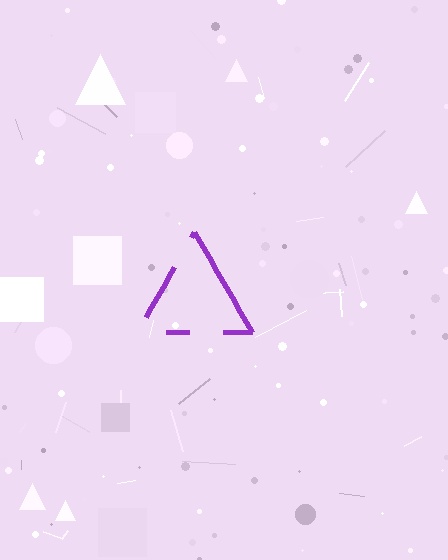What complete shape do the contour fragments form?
The contour fragments form a triangle.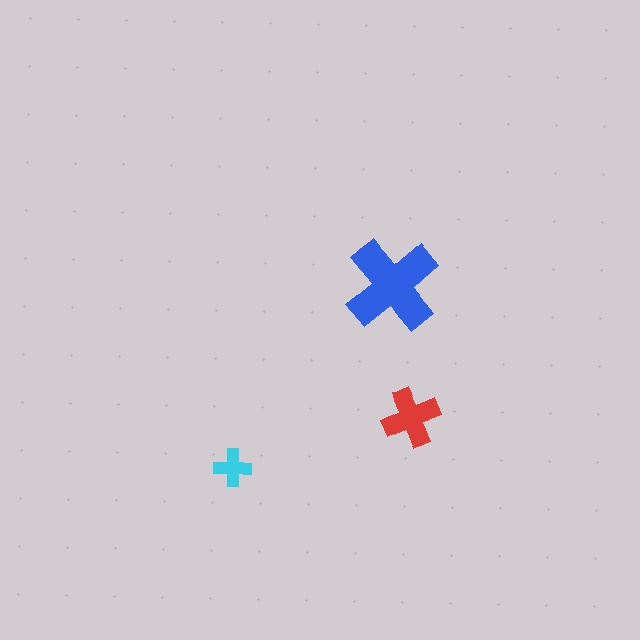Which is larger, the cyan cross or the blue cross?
The blue one.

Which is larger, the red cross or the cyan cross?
The red one.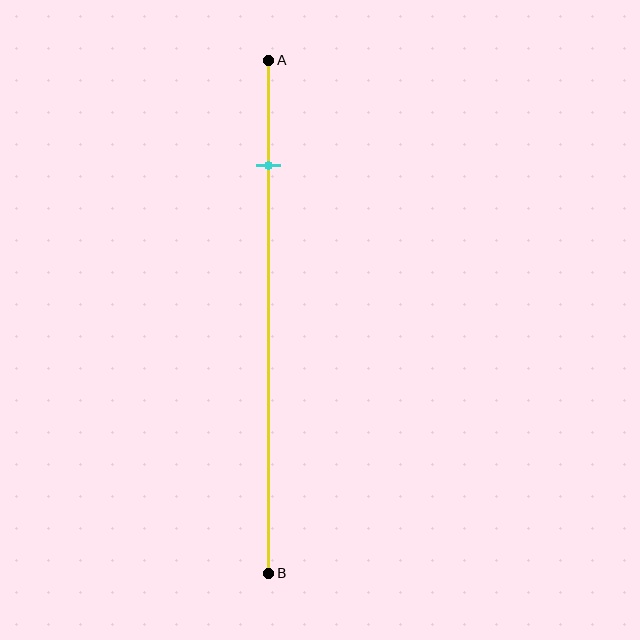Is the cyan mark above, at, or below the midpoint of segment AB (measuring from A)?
The cyan mark is above the midpoint of segment AB.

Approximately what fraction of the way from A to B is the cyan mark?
The cyan mark is approximately 20% of the way from A to B.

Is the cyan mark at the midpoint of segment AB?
No, the mark is at about 20% from A, not at the 50% midpoint.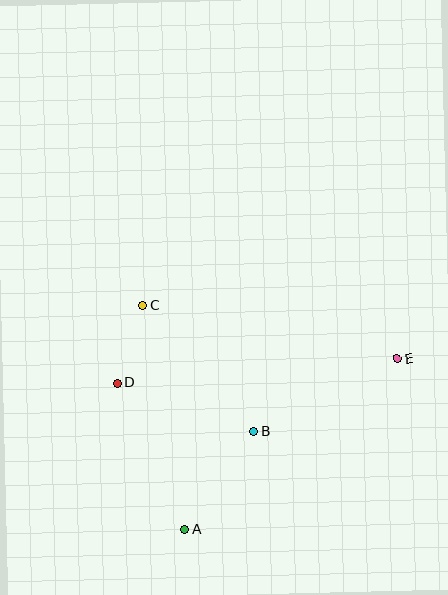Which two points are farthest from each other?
Points D and E are farthest from each other.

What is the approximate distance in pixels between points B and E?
The distance between B and E is approximately 161 pixels.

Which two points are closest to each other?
Points C and D are closest to each other.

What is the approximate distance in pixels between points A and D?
The distance between A and D is approximately 161 pixels.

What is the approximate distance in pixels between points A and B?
The distance between A and B is approximately 120 pixels.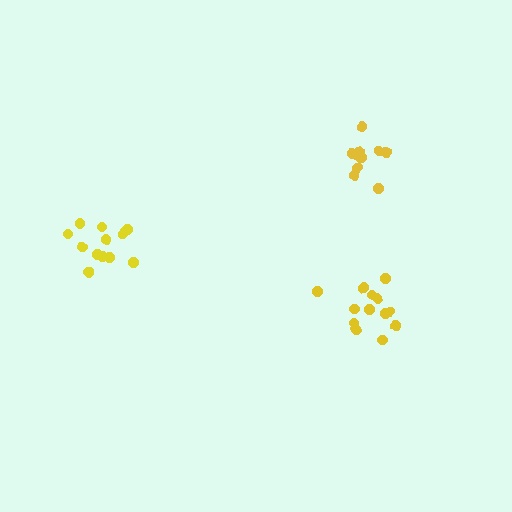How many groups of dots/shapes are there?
There are 3 groups.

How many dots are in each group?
Group 1: 13 dots, Group 2: 10 dots, Group 3: 12 dots (35 total).